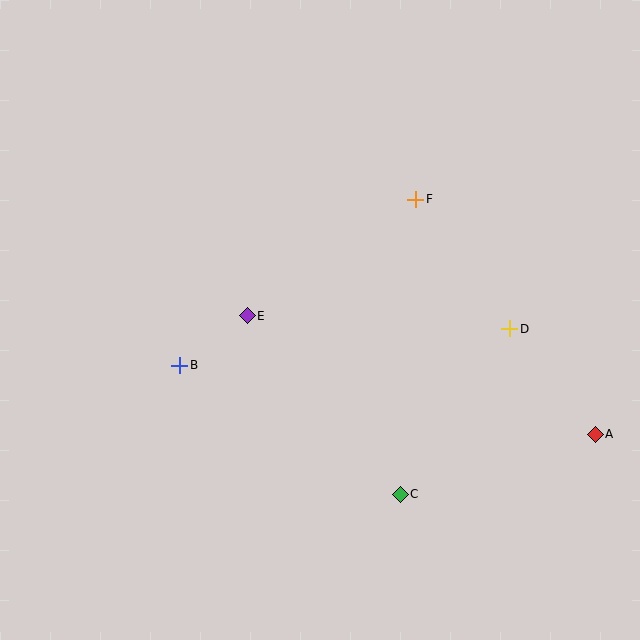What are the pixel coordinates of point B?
Point B is at (179, 365).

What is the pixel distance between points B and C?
The distance between B and C is 256 pixels.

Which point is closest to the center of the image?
Point E at (247, 316) is closest to the center.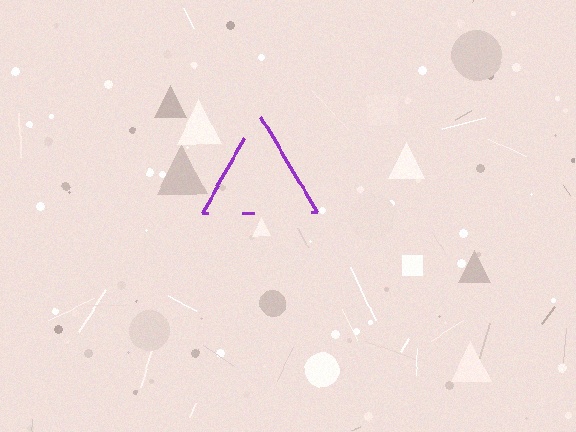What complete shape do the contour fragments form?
The contour fragments form a triangle.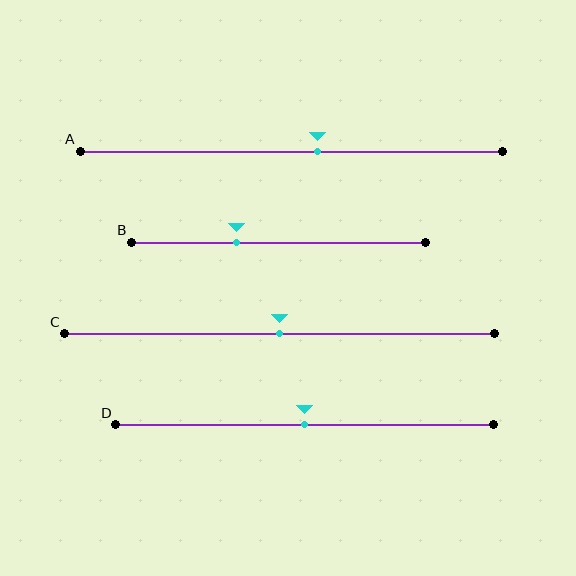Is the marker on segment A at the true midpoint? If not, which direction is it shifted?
No, the marker on segment A is shifted to the right by about 6% of the segment length.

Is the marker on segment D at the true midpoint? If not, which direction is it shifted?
Yes, the marker on segment D is at the true midpoint.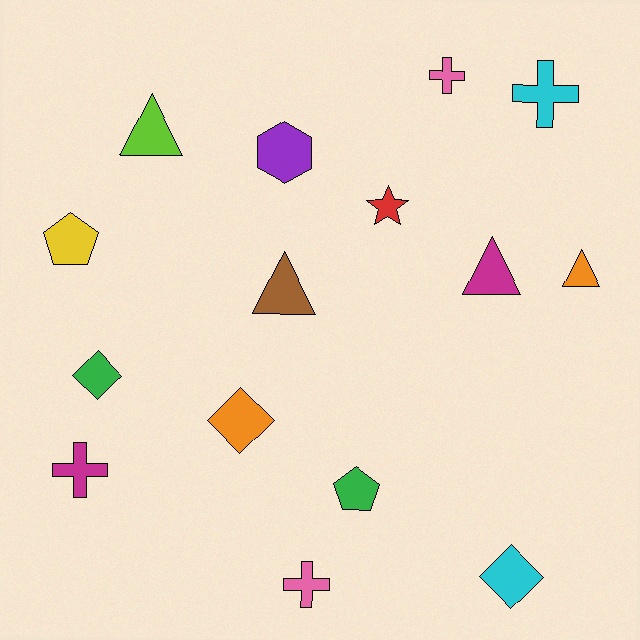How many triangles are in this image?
There are 4 triangles.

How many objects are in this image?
There are 15 objects.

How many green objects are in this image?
There are 2 green objects.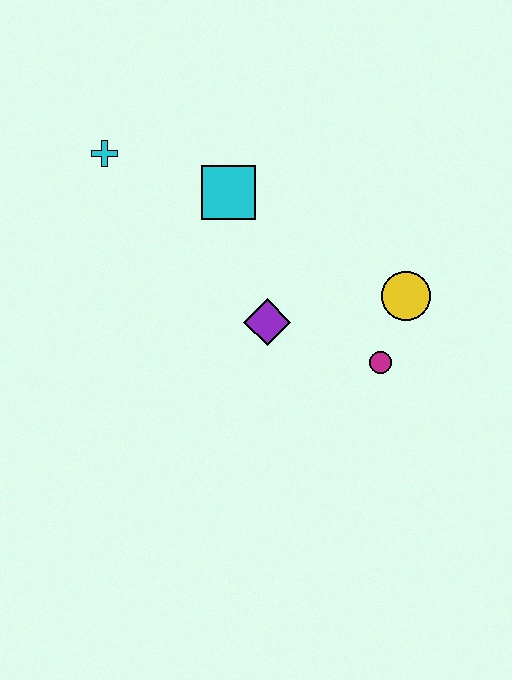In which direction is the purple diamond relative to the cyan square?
The purple diamond is below the cyan square.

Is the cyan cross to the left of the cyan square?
Yes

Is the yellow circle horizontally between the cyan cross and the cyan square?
No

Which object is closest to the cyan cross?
The cyan square is closest to the cyan cross.